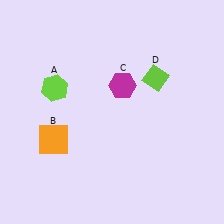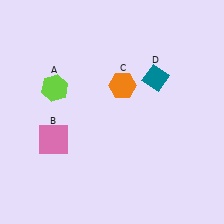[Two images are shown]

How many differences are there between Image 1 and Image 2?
There are 3 differences between the two images.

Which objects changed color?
B changed from orange to pink. C changed from magenta to orange. D changed from lime to teal.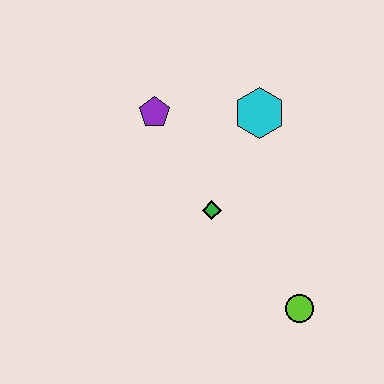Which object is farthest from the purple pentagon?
The lime circle is farthest from the purple pentagon.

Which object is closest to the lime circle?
The green diamond is closest to the lime circle.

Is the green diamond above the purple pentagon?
No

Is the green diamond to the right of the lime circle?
No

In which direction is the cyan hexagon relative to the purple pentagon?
The cyan hexagon is to the right of the purple pentagon.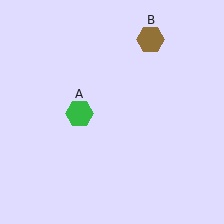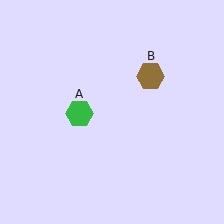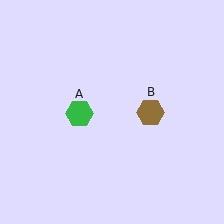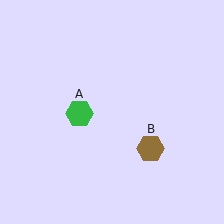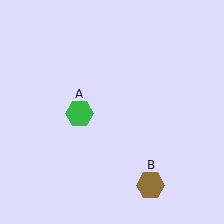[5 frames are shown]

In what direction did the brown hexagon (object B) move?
The brown hexagon (object B) moved down.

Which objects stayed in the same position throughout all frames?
Green hexagon (object A) remained stationary.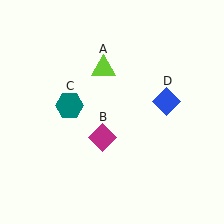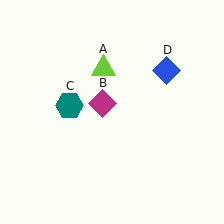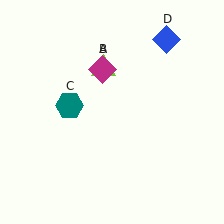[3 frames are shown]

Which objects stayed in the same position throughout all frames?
Lime triangle (object A) and teal hexagon (object C) remained stationary.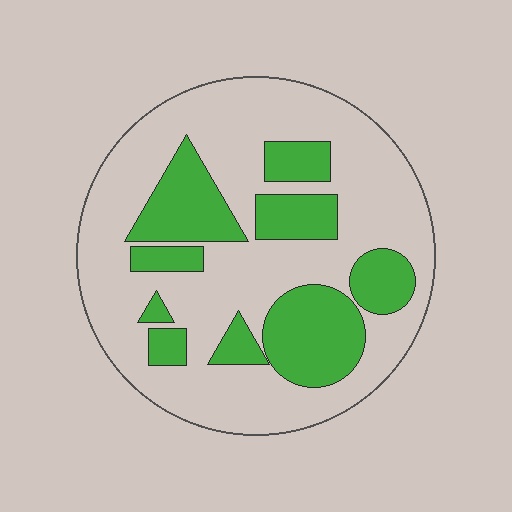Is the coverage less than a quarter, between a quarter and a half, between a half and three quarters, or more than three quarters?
Between a quarter and a half.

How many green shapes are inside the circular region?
9.